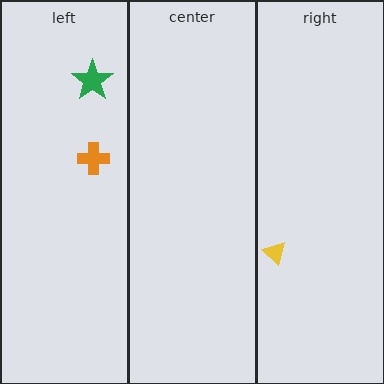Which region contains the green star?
The left region.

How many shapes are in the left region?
2.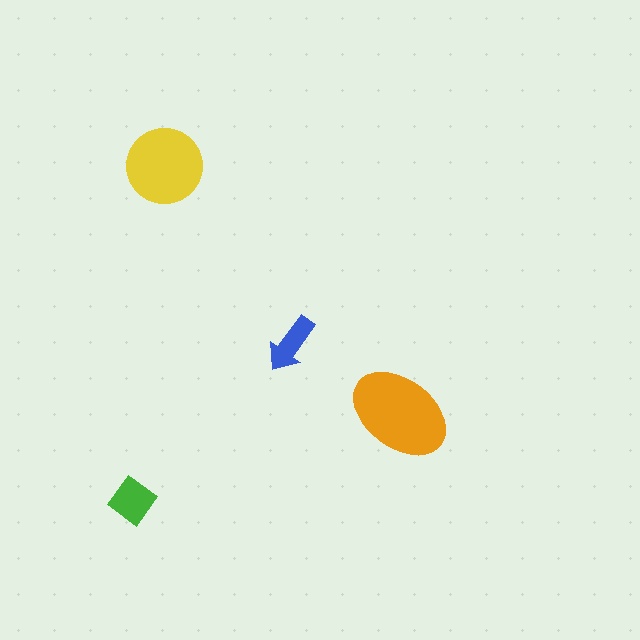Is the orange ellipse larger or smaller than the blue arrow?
Larger.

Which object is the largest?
The orange ellipse.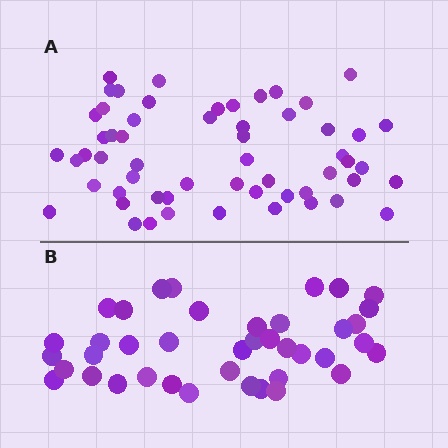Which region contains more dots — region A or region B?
Region A (the top region) has more dots.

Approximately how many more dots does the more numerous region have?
Region A has approximately 15 more dots than region B.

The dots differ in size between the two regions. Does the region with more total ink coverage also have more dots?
No. Region B has more total ink coverage because its dots are larger, but region A actually contains more individual dots. Total area can be misleading — the number of items is what matters here.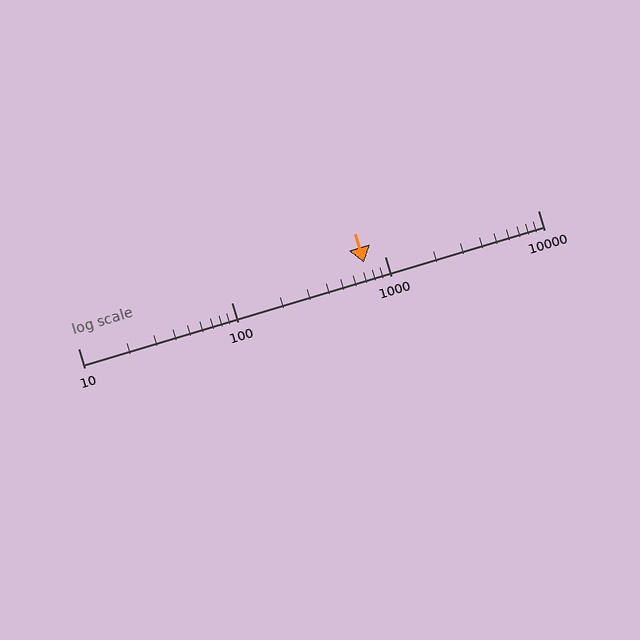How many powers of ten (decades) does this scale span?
The scale spans 3 decades, from 10 to 10000.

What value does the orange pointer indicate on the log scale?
The pointer indicates approximately 730.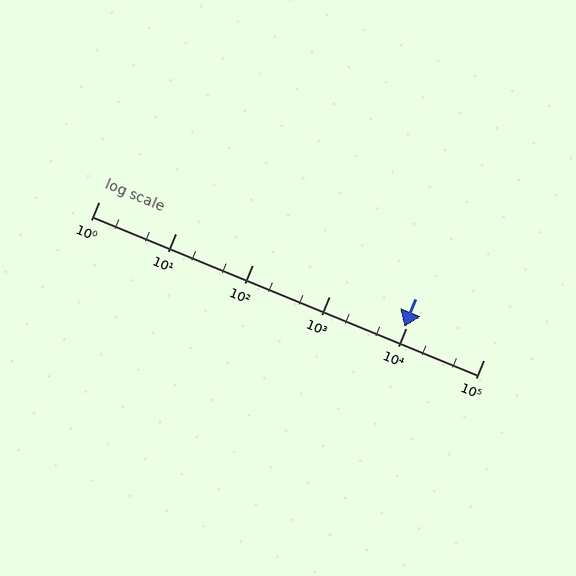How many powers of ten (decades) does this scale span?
The scale spans 5 decades, from 1 to 100000.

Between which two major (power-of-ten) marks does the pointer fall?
The pointer is between 1000 and 10000.